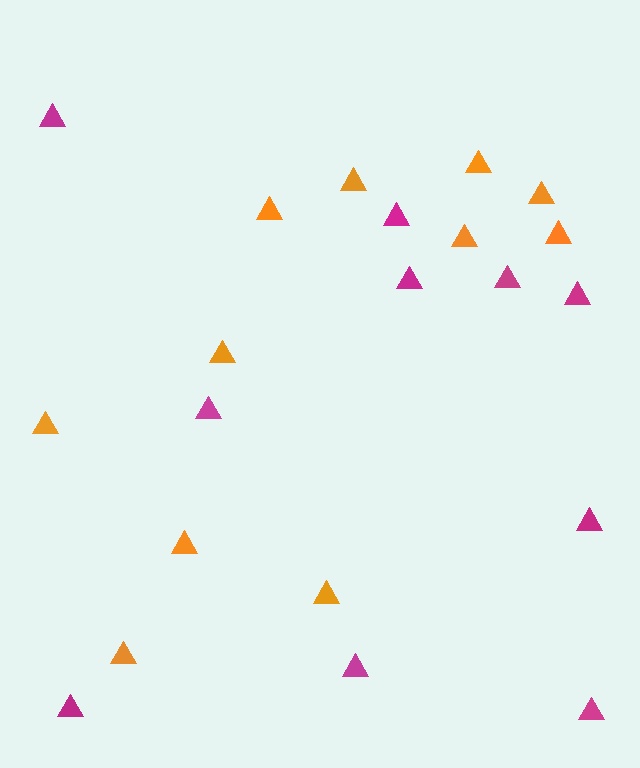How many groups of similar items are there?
There are 2 groups: one group of orange triangles (11) and one group of magenta triangles (10).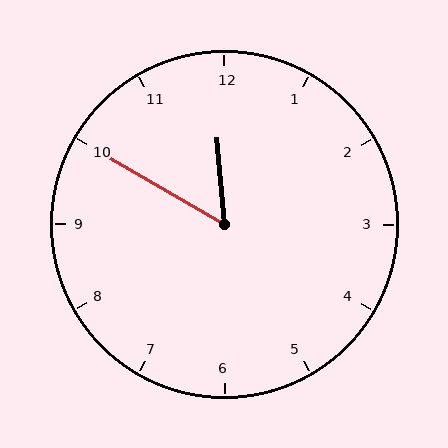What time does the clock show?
11:50.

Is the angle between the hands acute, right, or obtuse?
It is acute.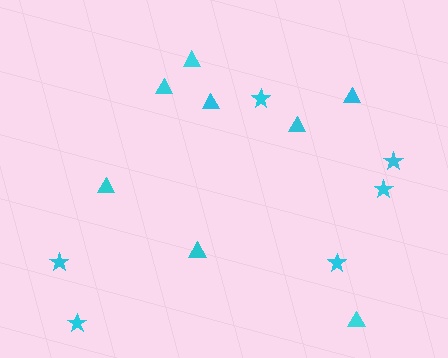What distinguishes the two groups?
There are 2 groups: one group of stars (6) and one group of triangles (8).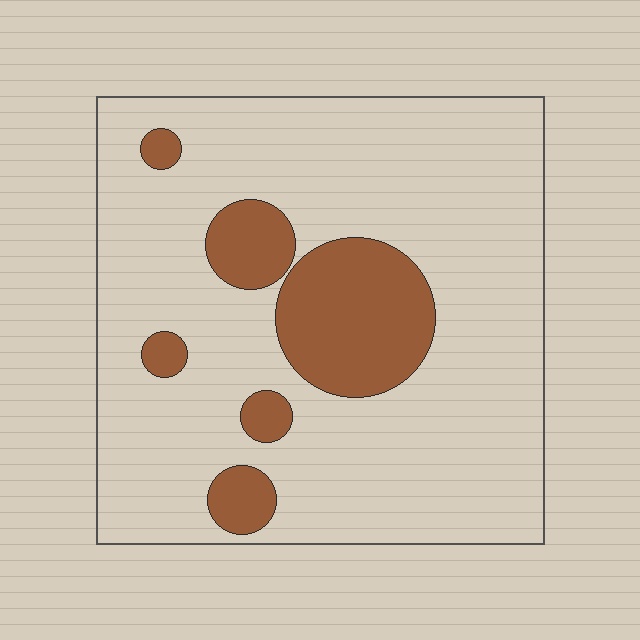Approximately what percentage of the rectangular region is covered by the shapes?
Approximately 20%.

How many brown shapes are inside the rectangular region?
6.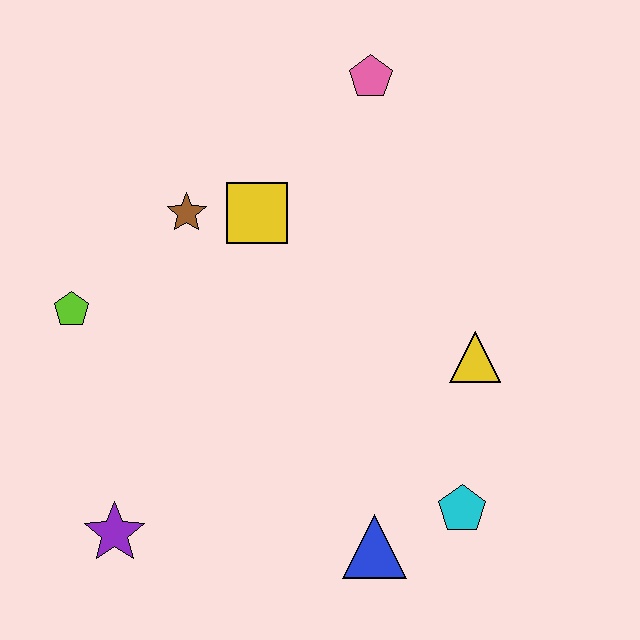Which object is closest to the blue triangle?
The cyan pentagon is closest to the blue triangle.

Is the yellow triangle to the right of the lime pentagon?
Yes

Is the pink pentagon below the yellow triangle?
No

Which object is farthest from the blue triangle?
The pink pentagon is farthest from the blue triangle.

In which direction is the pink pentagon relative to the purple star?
The pink pentagon is above the purple star.